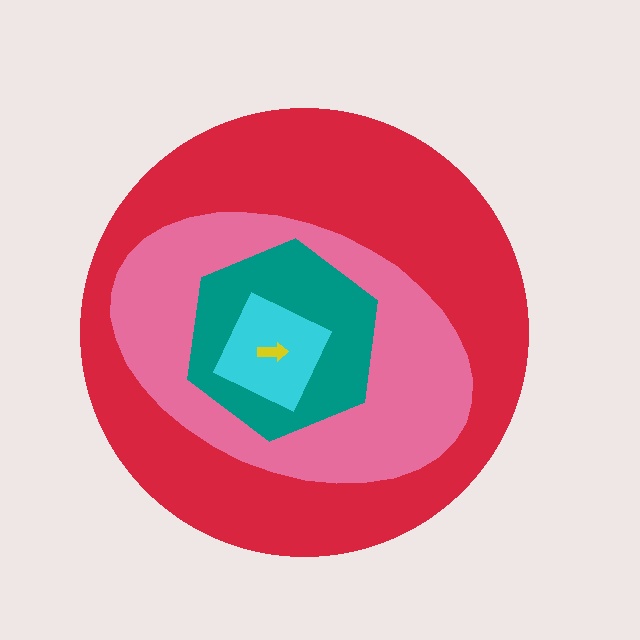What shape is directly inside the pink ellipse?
The teal hexagon.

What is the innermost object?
The yellow arrow.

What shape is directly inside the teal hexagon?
The cyan diamond.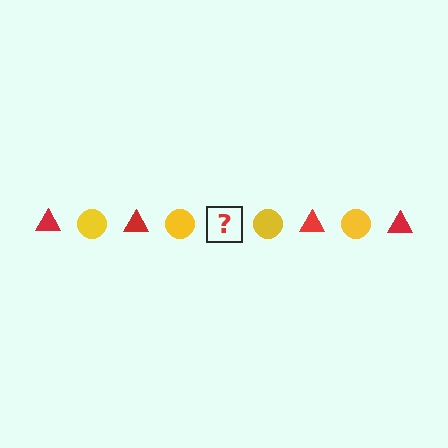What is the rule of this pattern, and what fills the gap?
The rule is that the pattern alternates between red triangle and yellow circle. The gap should be filled with a red triangle.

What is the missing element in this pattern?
The missing element is a red triangle.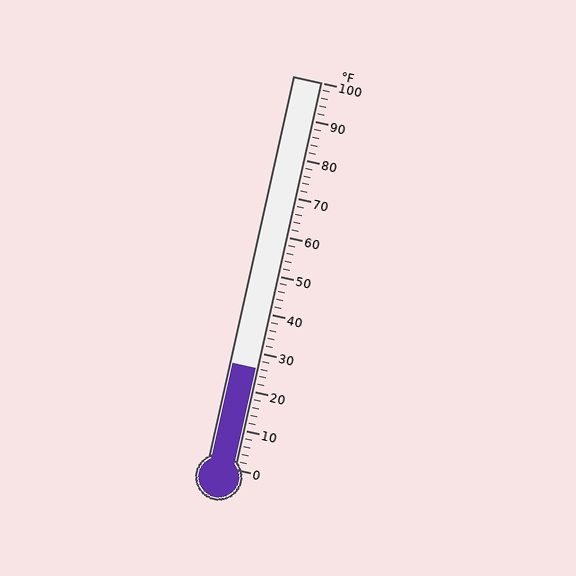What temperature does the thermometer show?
The thermometer shows approximately 26°F.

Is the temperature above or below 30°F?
The temperature is below 30°F.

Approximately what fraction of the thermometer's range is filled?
The thermometer is filled to approximately 25% of its range.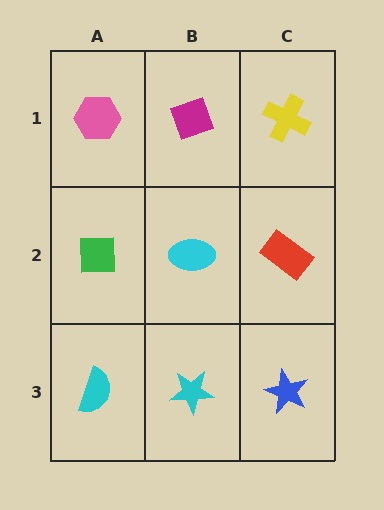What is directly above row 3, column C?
A red rectangle.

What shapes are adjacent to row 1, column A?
A green square (row 2, column A), a magenta diamond (row 1, column B).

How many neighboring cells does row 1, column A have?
2.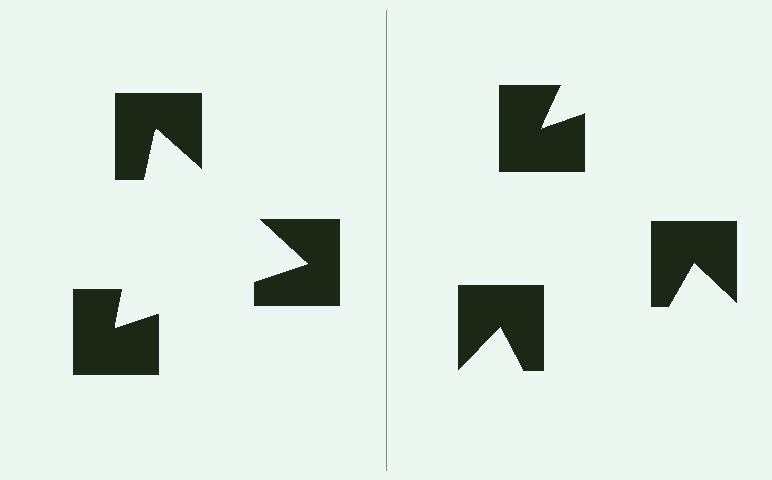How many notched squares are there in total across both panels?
6 — 3 on each side.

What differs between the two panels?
The notched squares are positioned identically on both sides; only the wedge orientations differ. On the left they align to a triangle; on the right they are misaligned.